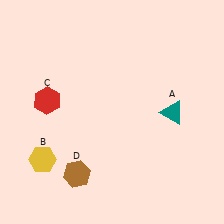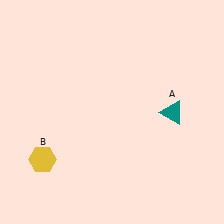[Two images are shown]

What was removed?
The brown hexagon (D), the red hexagon (C) were removed in Image 2.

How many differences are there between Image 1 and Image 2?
There are 2 differences between the two images.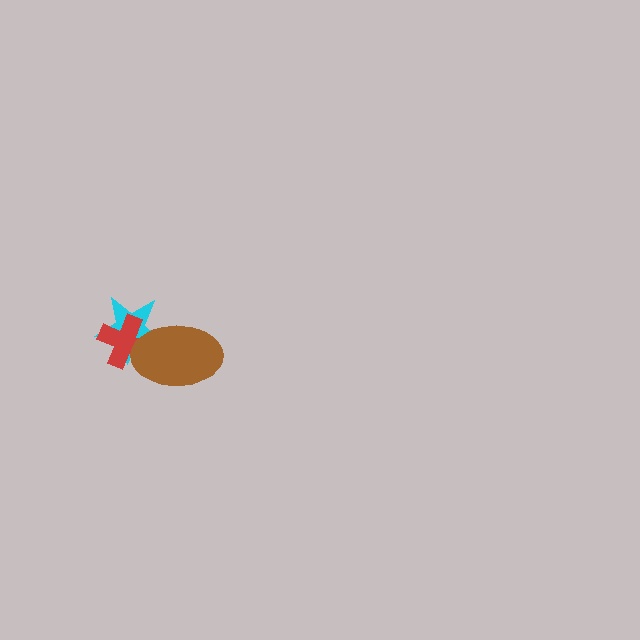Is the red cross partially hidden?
Yes, it is partially covered by another shape.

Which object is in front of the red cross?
The brown ellipse is in front of the red cross.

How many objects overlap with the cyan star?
2 objects overlap with the cyan star.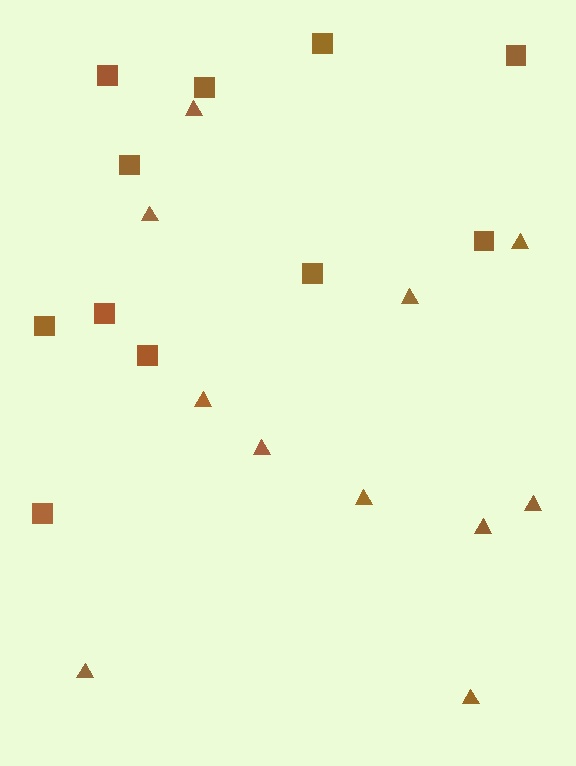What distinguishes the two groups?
There are 2 groups: one group of squares (11) and one group of triangles (11).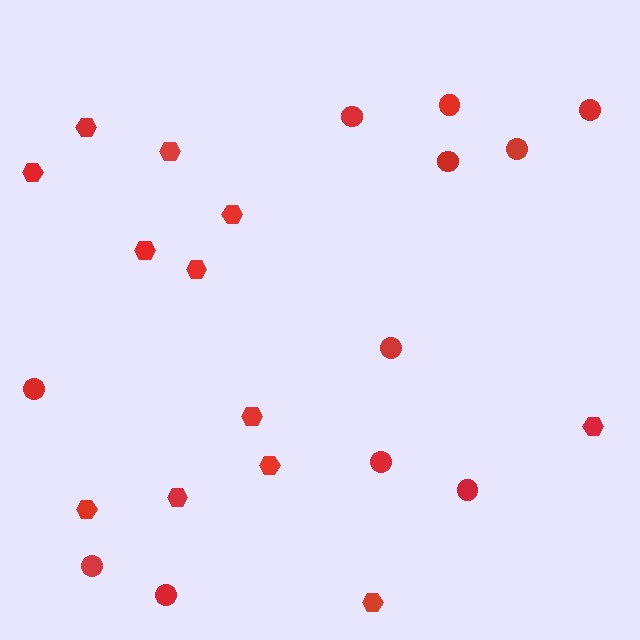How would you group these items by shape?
There are 2 groups: one group of circles (11) and one group of hexagons (12).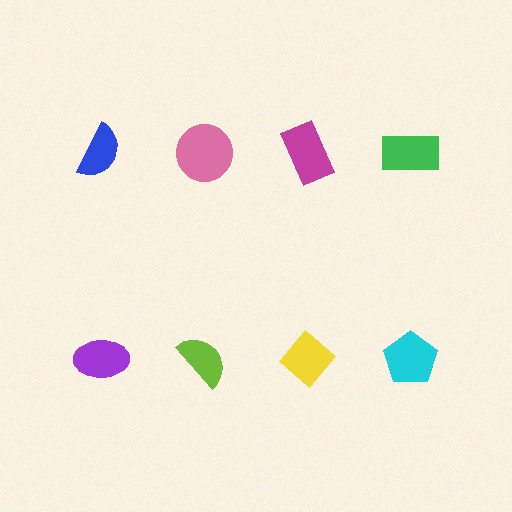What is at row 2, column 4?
A cyan pentagon.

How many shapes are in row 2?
4 shapes.